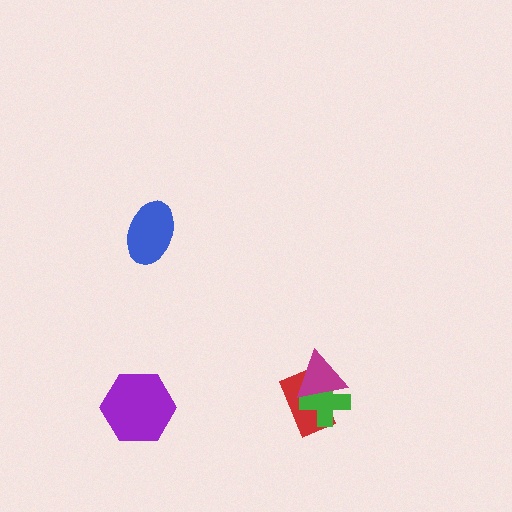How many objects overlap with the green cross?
2 objects overlap with the green cross.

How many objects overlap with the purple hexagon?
0 objects overlap with the purple hexagon.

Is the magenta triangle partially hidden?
No, no other shape covers it.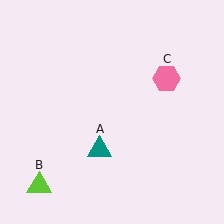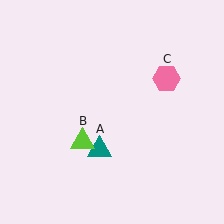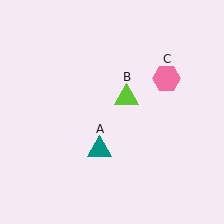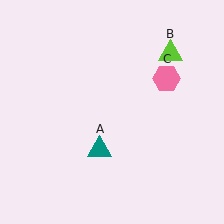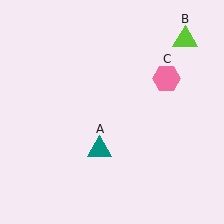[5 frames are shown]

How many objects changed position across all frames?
1 object changed position: lime triangle (object B).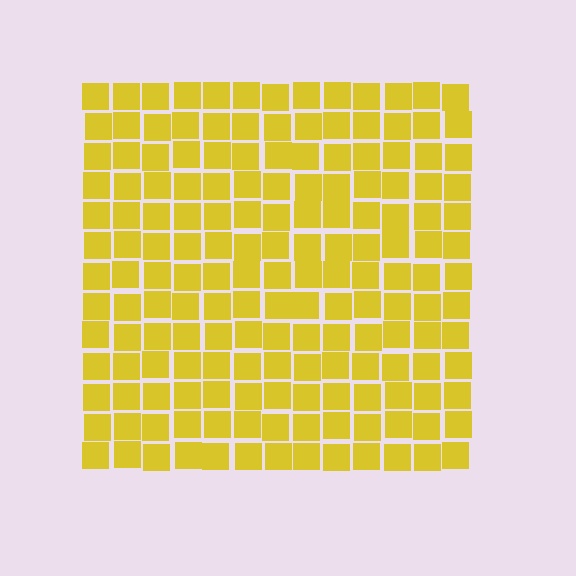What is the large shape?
The large shape is a square.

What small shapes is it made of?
It is made of small squares.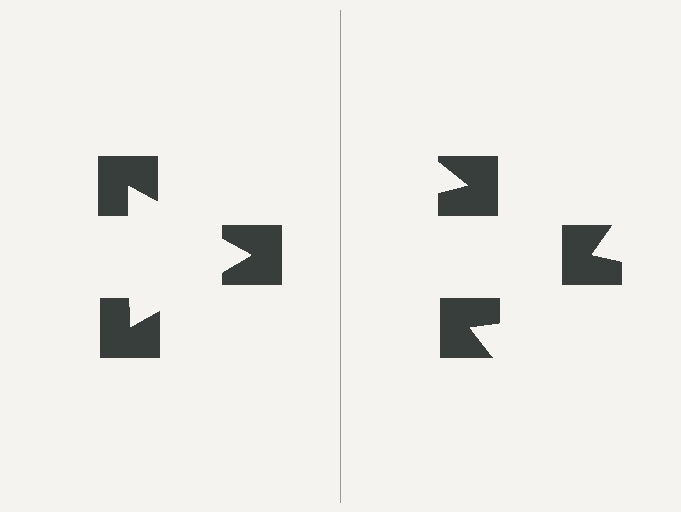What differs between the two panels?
The notched squares are positioned identically on both sides; only the wedge orientations differ. On the left they align to a triangle; on the right they are misaligned.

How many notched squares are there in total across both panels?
6 — 3 on each side.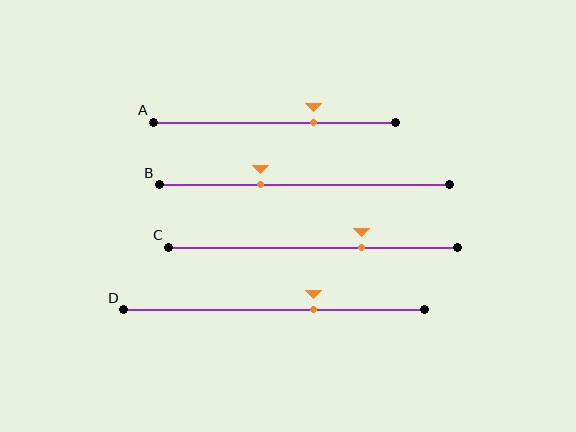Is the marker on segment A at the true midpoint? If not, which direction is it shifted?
No, the marker on segment A is shifted to the right by about 16% of the segment length.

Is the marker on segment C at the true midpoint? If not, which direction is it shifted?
No, the marker on segment C is shifted to the right by about 17% of the segment length.